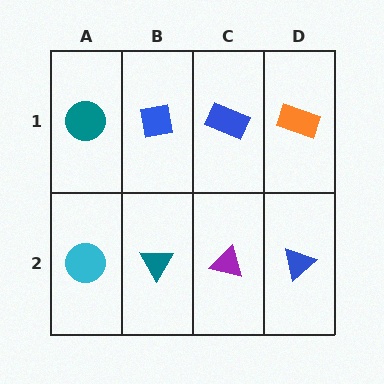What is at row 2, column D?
A blue triangle.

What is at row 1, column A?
A teal circle.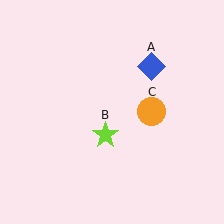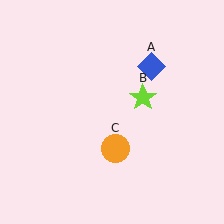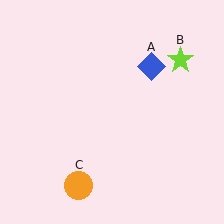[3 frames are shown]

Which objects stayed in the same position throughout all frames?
Blue diamond (object A) remained stationary.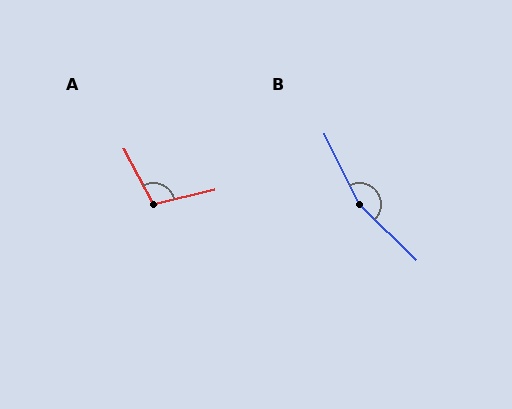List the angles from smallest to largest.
A (104°), B (160°).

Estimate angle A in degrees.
Approximately 104 degrees.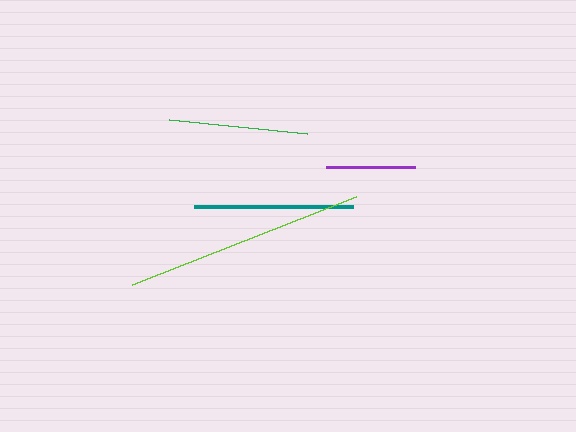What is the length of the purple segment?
The purple segment is approximately 89 pixels long.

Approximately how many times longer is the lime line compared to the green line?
The lime line is approximately 1.7 times the length of the green line.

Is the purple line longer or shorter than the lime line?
The lime line is longer than the purple line.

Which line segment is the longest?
The lime line is the longest at approximately 241 pixels.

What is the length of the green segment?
The green segment is approximately 138 pixels long.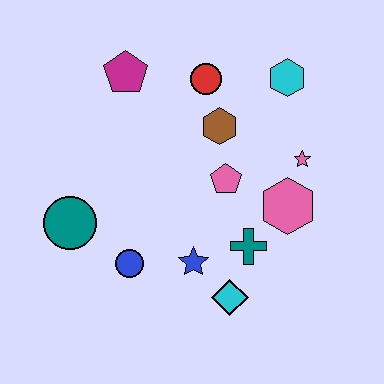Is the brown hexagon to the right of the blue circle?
Yes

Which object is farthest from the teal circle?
The cyan hexagon is farthest from the teal circle.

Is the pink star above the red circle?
No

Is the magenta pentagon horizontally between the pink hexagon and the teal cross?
No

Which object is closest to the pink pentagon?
The brown hexagon is closest to the pink pentagon.